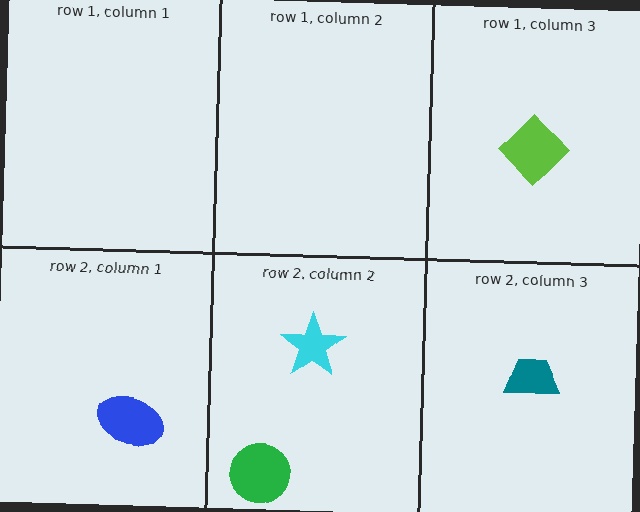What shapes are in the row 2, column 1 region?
The blue ellipse.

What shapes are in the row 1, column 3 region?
The lime diamond.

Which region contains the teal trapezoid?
The row 2, column 3 region.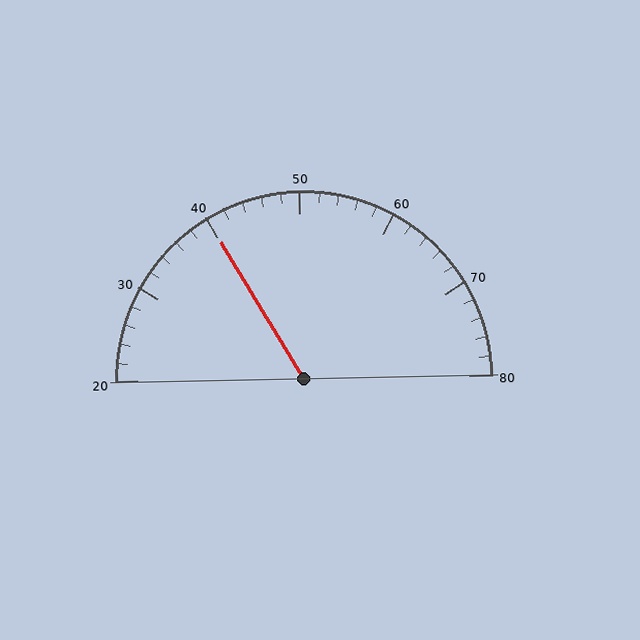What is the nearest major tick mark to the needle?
The nearest major tick mark is 40.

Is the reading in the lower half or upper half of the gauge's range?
The reading is in the lower half of the range (20 to 80).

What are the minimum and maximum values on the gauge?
The gauge ranges from 20 to 80.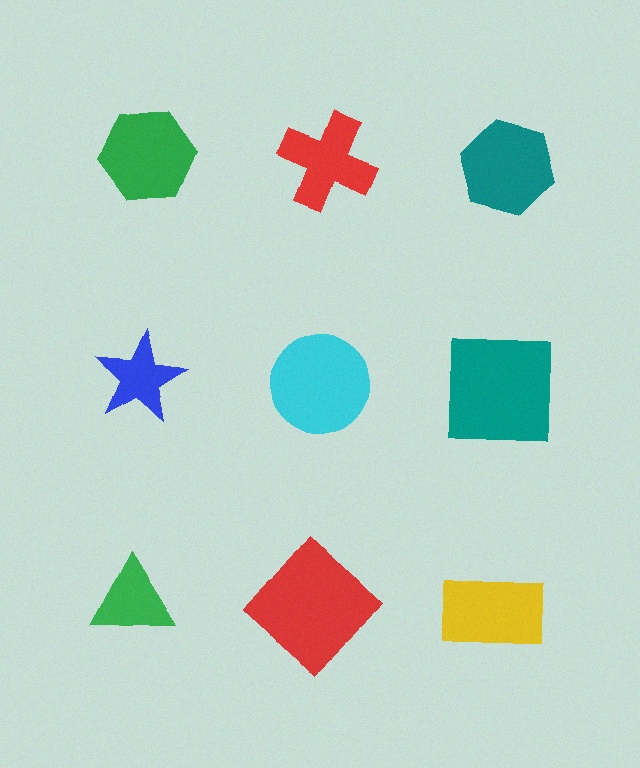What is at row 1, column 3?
A teal hexagon.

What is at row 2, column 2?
A cyan circle.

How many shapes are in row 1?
3 shapes.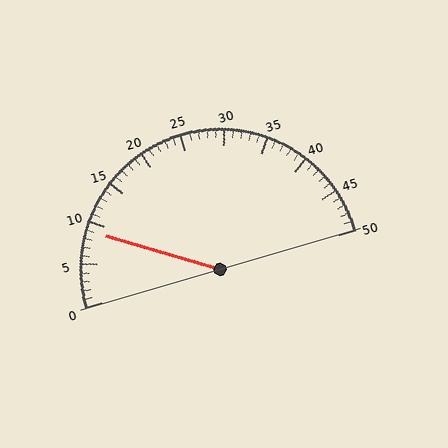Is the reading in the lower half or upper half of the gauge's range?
The reading is in the lower half of the range (0 to 50).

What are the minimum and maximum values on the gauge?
The gauge ranges from 0 to 50.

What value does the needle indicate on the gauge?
The needle indicates approximately 9.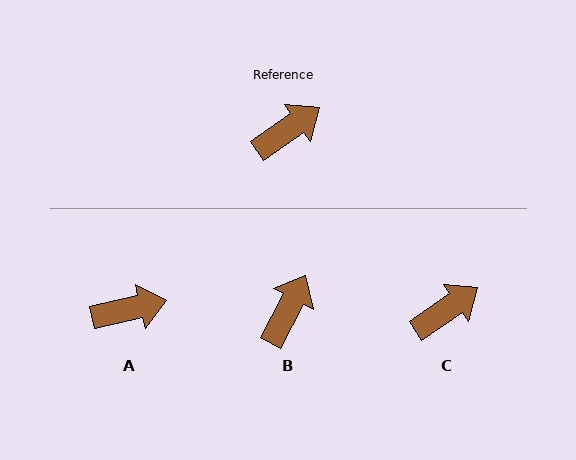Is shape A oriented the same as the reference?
No, it is off by about 22 degrees.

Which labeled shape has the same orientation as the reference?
C.